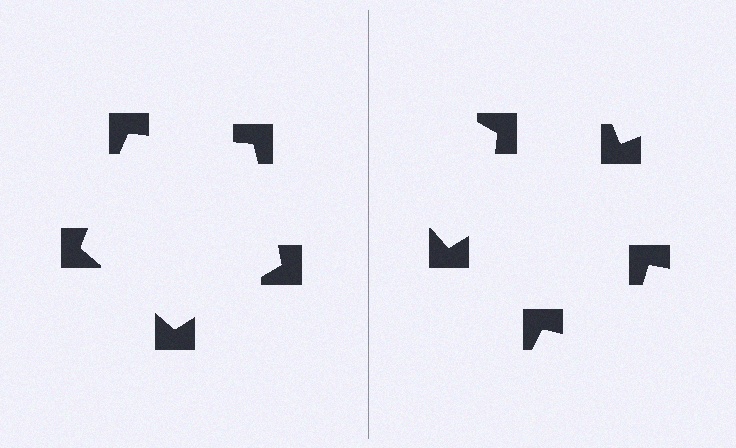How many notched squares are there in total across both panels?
10 — 5 on each side.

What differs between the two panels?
The notched squares are positioned identically on both sides; only the wedge orientations differ. On the left they align to a pentagon; on the right they are misaligned.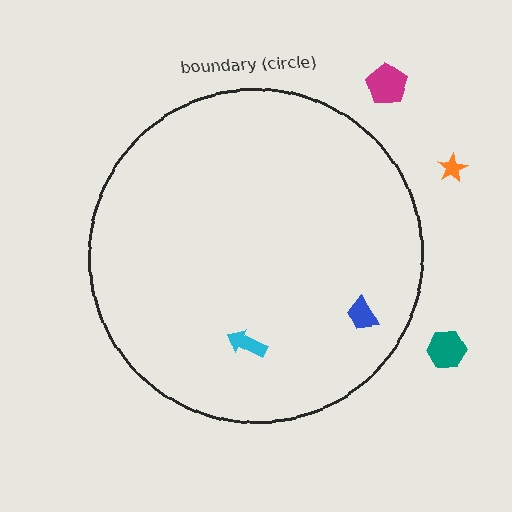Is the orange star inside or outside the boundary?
Outside.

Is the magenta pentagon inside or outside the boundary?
Outside.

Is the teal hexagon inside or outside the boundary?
Outside.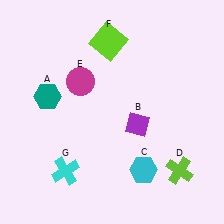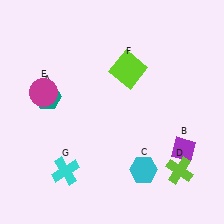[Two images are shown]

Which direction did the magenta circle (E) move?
The magenta circle (E) moved left.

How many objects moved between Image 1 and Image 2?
3 objects moved between the two images.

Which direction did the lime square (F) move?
The lime square (F) moved down.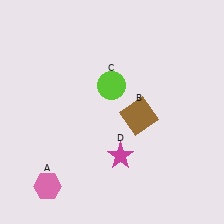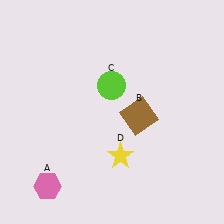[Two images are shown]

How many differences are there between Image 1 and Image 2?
There is 1 difference between the two images.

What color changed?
The star (D) changed from magenta in Image 1 to yellow in Image 2.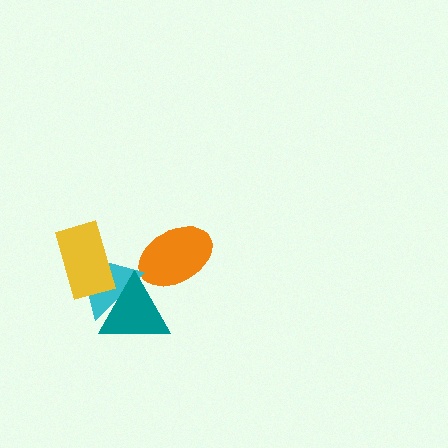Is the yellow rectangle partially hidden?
No, no other shape covers it.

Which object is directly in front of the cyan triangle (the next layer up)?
The yellow rectangle is directly in front of the cyan triangle.